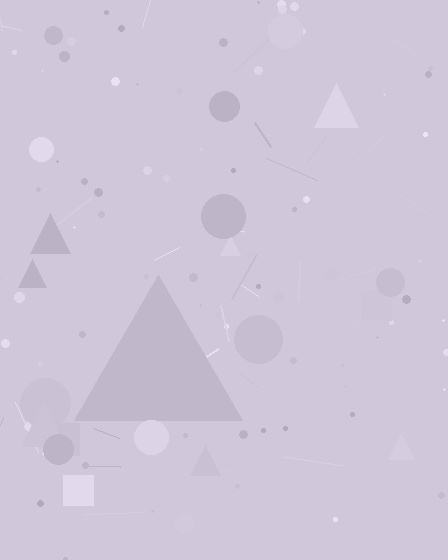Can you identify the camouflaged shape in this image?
The camouflaged shape is a triangle.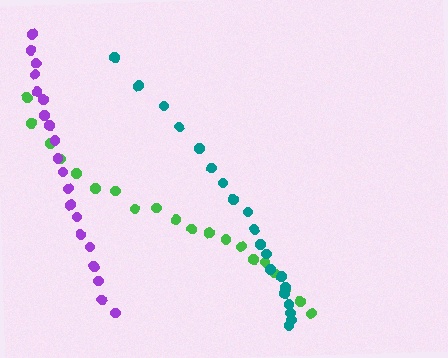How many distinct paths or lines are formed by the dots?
There are 3 distinct paths.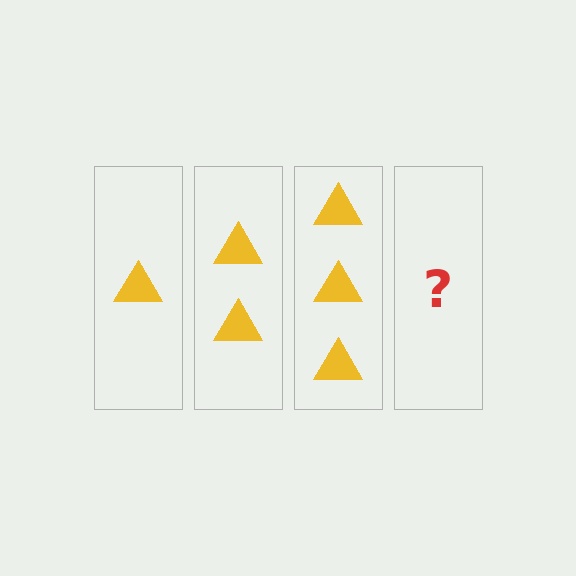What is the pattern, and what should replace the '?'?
The pattern is that each step adds one more triangle. The '?' should be 4 triangles.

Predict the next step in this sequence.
The next step is 4 triangles.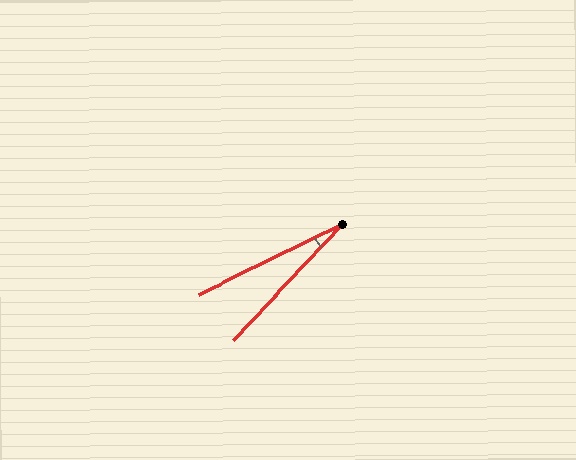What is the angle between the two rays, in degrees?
Approximately 21 degrees.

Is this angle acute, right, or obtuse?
It is acute.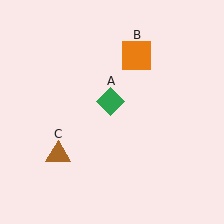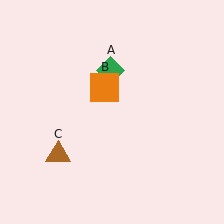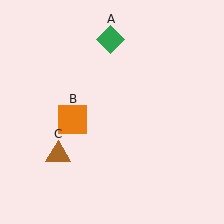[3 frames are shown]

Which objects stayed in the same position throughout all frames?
Brown triangle (object C) remained stationary.